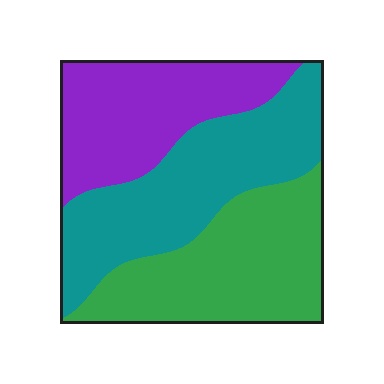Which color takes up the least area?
Purple, at roughly 30%.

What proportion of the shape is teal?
Teal covers about 35% of the shape.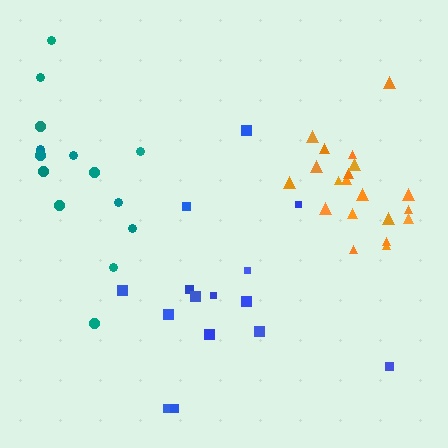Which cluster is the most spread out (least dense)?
Blue.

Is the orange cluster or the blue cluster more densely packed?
Orange.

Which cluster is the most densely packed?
Orange.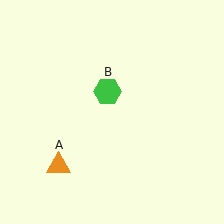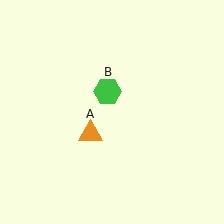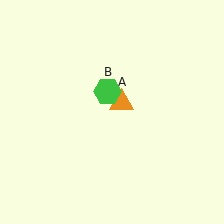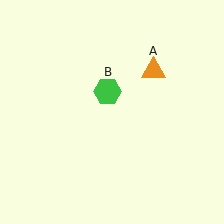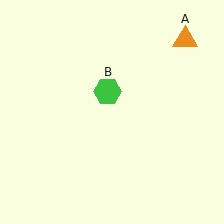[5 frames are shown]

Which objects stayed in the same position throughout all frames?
Green hexagon (object B) remained stationary.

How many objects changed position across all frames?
1 object changed position: orange triangle (object A).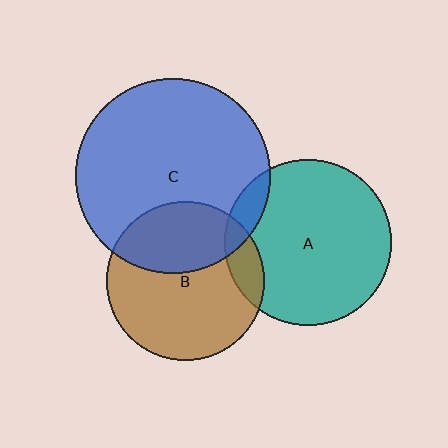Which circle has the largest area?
Circle C (blue).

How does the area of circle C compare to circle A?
Approximately 1.4 times.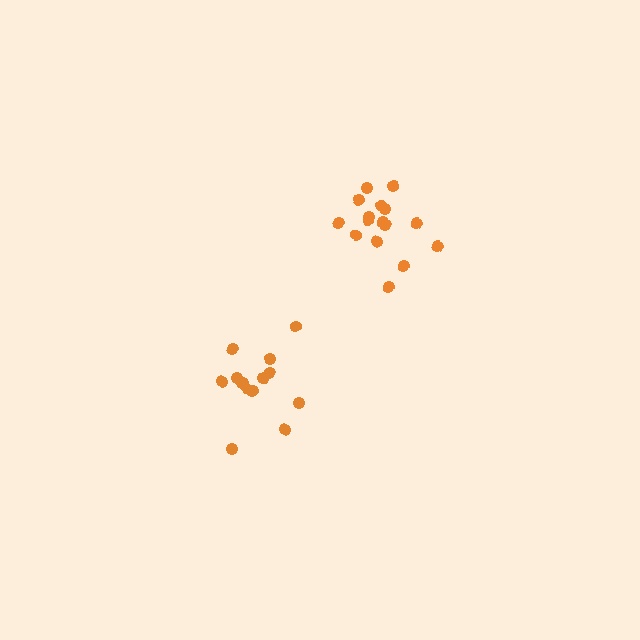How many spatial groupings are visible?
There are 2 spatial groupings.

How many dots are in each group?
Group 1: 16 dots, Group 2: 14 dots (30 total).